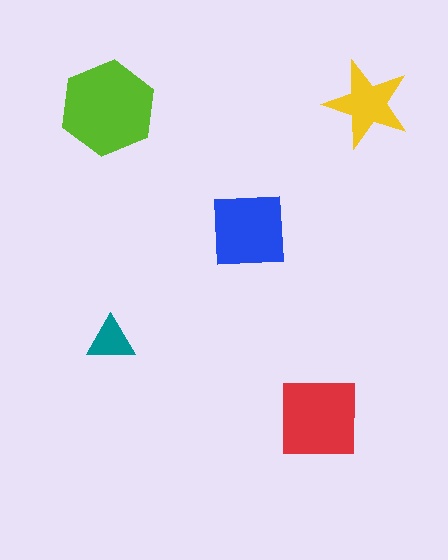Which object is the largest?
The lime hexagon.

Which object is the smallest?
The teal triangle.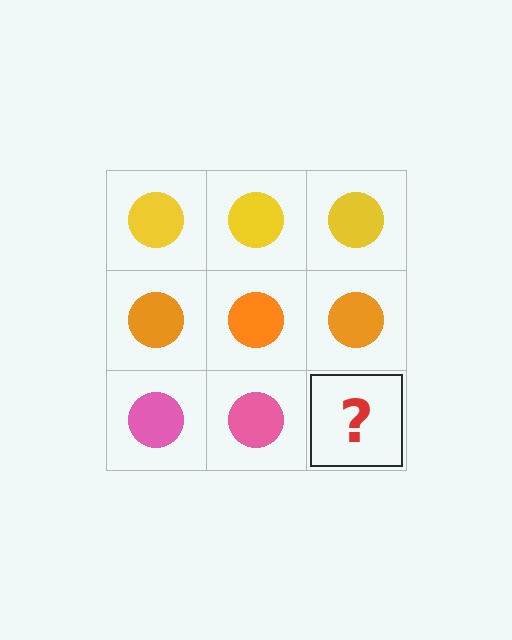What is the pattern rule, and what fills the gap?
The rule is that each row has a consistent color. The gap should be filled with a pink circle.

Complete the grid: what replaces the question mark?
The question mark should be replaced with a pink circle.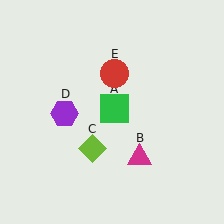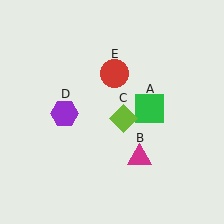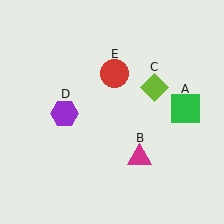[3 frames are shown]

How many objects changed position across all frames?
2 objects changed position: green square (object A), lime diamond (object C).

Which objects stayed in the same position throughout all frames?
Magenta triangle (object B) and purple hexagon (object D) and red circle (object E) remained stationary.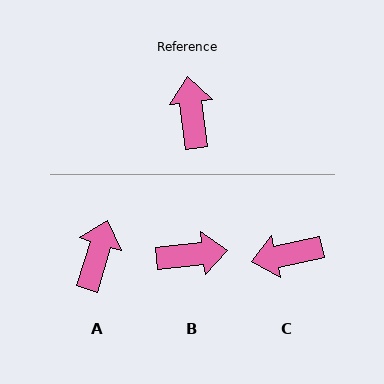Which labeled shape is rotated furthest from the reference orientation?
C, about 95 degrees away.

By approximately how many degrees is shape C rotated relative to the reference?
Approximately 95 degrees counter-clockwise.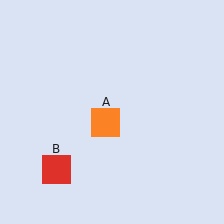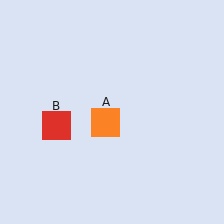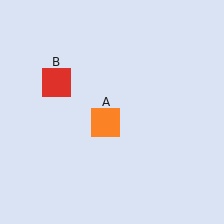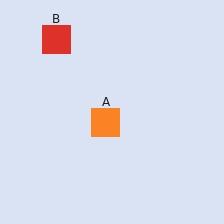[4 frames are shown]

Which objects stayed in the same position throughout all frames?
Orange square (object A) remained stationary.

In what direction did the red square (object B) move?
The red square (object B) moved up.